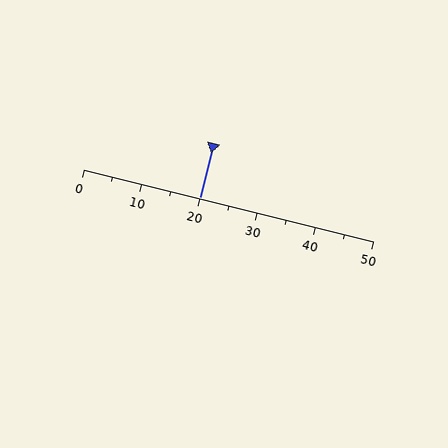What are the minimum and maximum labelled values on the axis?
The axis runs from 0 to 50.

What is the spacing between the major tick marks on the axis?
The major ticks are spaced 10 apart.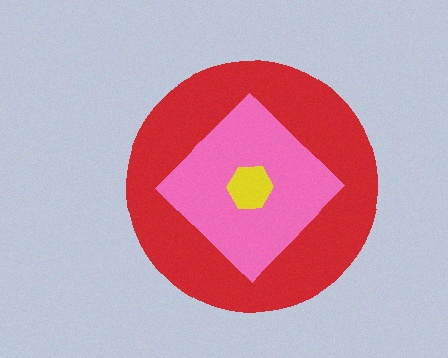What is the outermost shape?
The red circle.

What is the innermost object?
The yellow hexagon.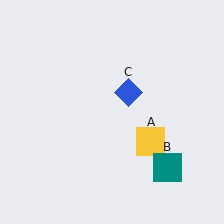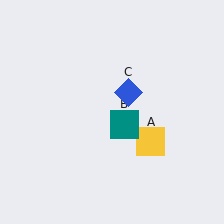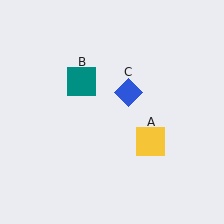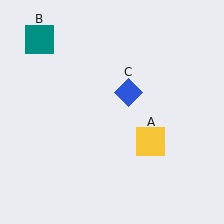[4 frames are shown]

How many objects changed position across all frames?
1 object changed position: teal square (object B).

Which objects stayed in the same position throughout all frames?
Yellow square (object A) and blue diamond (object C) remained stationary.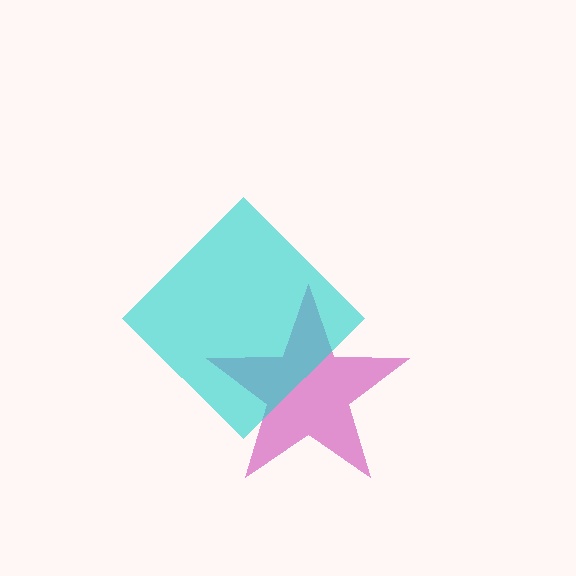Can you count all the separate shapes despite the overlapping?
Yes, there are 2 separate shapes.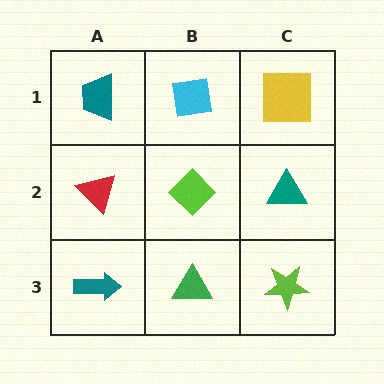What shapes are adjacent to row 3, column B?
A lime diamond (row 2, column B), a teal arrow (row 3, column A), a lime star (row 3, column C).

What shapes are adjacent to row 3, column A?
A red triangle (row 2, column A), a green triangle (row 3, column B).